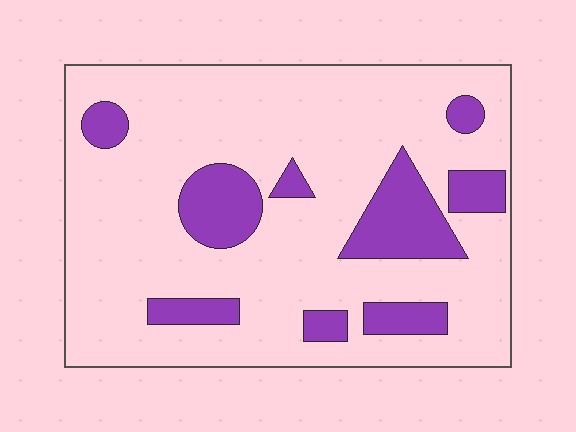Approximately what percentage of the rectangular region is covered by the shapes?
Approximately 20%.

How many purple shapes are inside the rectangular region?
9.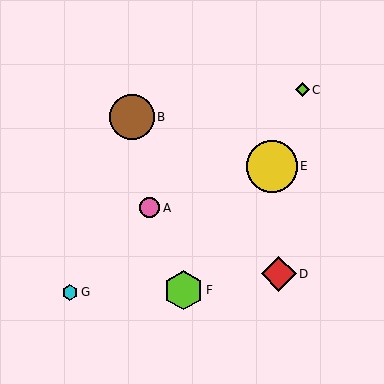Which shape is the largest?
The yellow circle (labeled E) is the largest.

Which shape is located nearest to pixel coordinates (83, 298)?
The cyan hexagon (labeled G) at (70, 292) is nearest to that location.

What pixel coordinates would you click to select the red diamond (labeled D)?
Click at (279, 274) to select the red diamond D.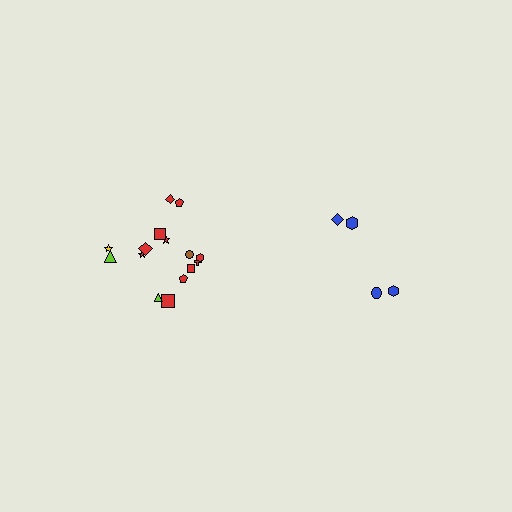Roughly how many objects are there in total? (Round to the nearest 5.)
Roughly 20 objects in total.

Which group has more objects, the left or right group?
The left group.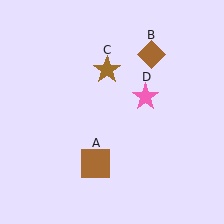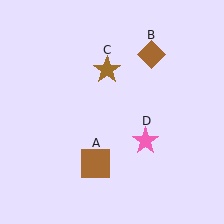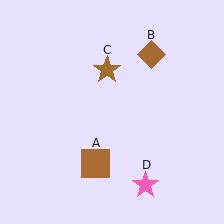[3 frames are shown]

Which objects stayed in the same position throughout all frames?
Brown square (object A) and brown diamond (object B) and brown star (object C) remained stationary.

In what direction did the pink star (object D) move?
The pink star (object D) moved down.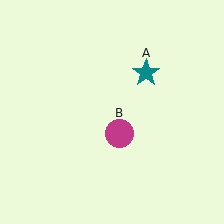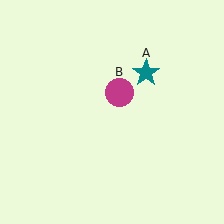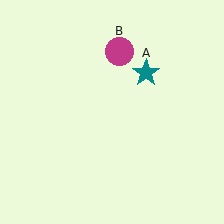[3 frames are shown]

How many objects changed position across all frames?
1 object changed position: magenta circle (object B).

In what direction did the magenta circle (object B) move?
The magenta circle (object B) moved up.